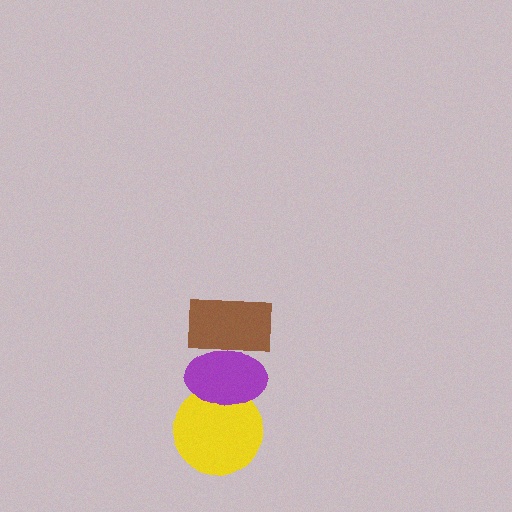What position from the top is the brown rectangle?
The brown rectangle is 1st from the top.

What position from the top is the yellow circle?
The yellow circle is 3rd from the top.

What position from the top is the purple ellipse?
The purple ellipse is 2nd from the top.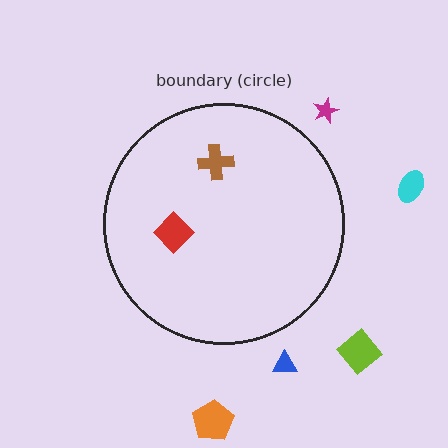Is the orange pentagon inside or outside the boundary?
Outside.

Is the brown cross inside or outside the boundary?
Inside.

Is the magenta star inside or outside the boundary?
Outside.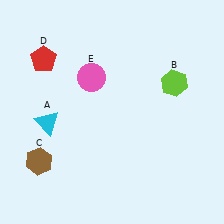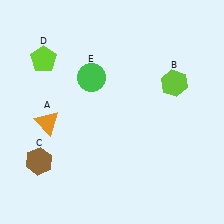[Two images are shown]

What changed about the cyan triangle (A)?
In Image 1, A is cyan. In Image 2, it changed to orange.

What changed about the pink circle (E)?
In Image 1, E is pink. In Image 2, it changed to green.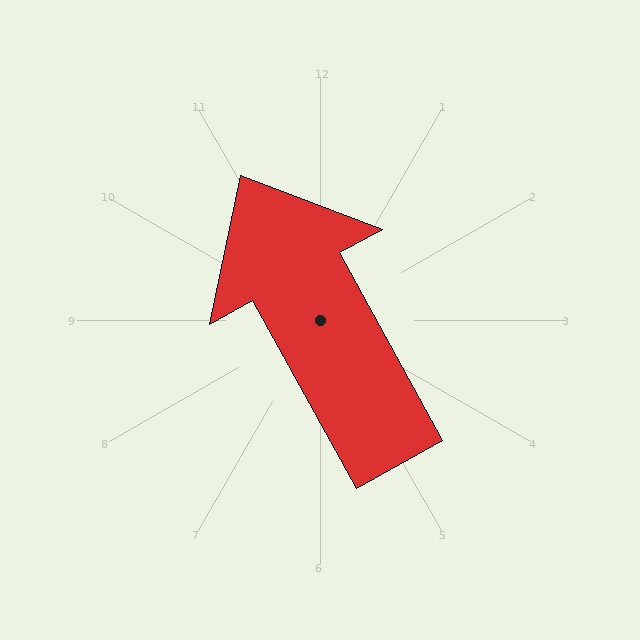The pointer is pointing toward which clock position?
Roughly 11 o'clock.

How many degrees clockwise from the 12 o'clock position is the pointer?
Approximately 331 degrees.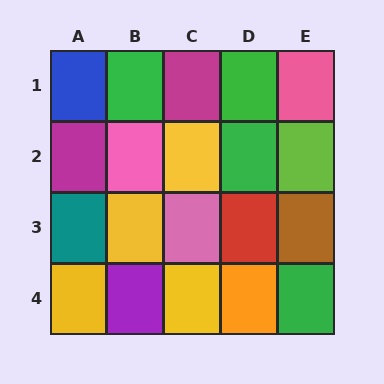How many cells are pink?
3 cells are pink.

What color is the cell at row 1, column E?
Pink.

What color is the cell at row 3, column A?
Teal.